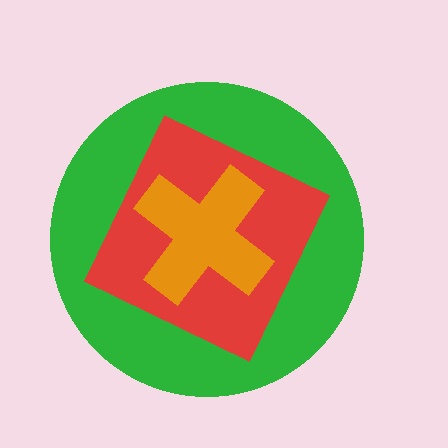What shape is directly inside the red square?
The orange cross.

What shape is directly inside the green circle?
The red square.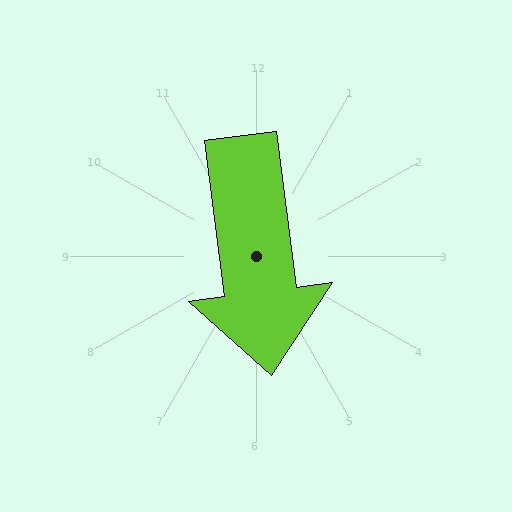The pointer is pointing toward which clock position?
Roughly 6 o'clock.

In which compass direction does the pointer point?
South.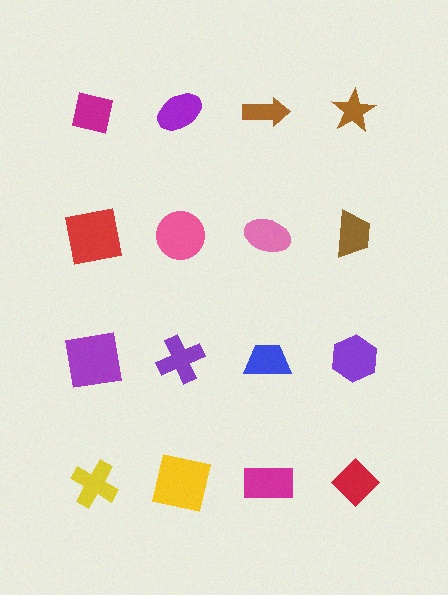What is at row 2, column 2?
A pink circle.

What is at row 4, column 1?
A yellow cross.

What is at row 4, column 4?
A red diamond.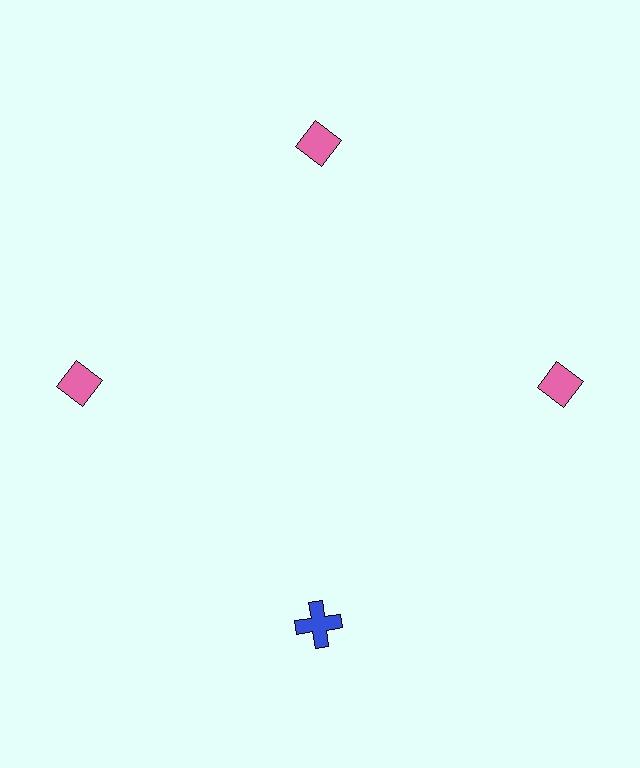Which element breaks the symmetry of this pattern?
The blue cross at roughly the 6 o'clock position breaks the symmetry. All other shapes are pink diamonds.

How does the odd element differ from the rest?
It differs in both color (blue instead of pink) and shape (cross instead of diamond).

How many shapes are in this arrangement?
There are 4 shapes arranged in a ring pattern.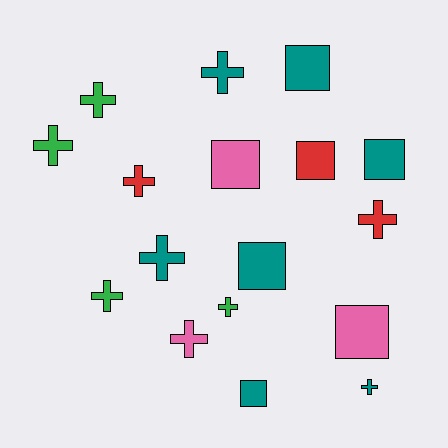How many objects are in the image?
There are 17 objects.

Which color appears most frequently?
Teal, with 7 objects.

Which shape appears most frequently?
Cross, with 10 objects.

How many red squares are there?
There is 1 red square.